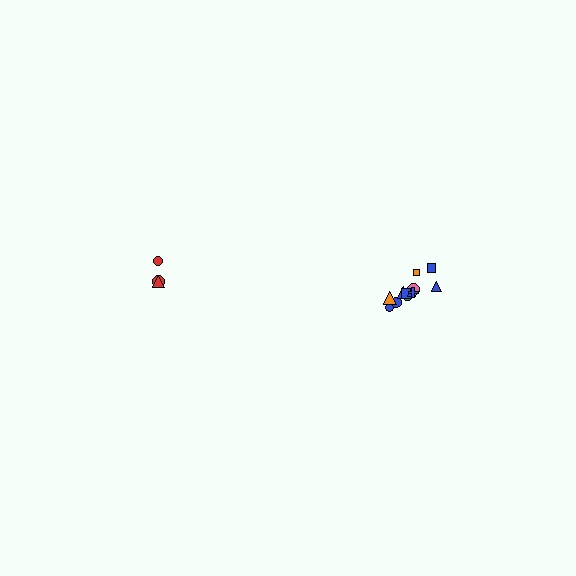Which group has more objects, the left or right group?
The right group.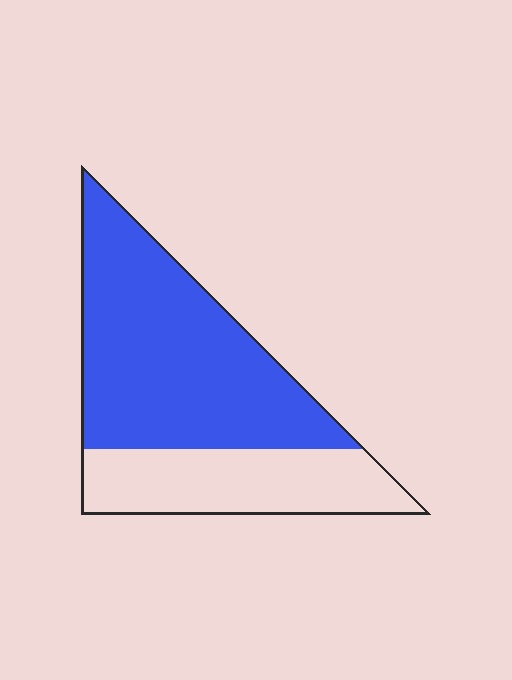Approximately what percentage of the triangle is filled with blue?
Approximately 65%.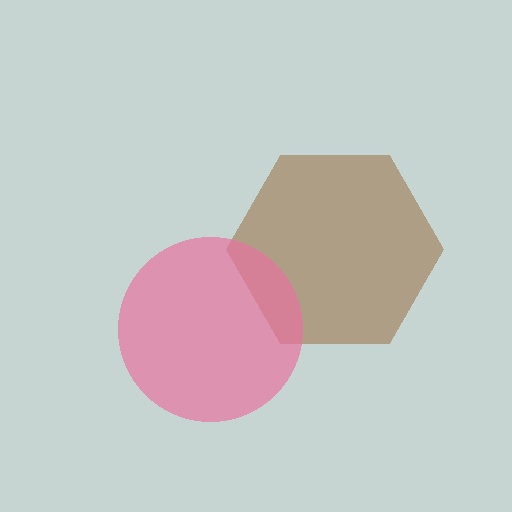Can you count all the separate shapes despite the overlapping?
Yes, there are 2 separate shapes.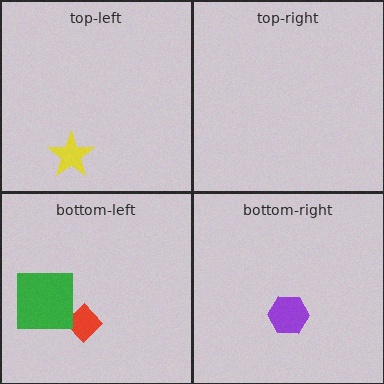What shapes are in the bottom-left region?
The red diamond, the green square.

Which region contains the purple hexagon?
The bottom-right region.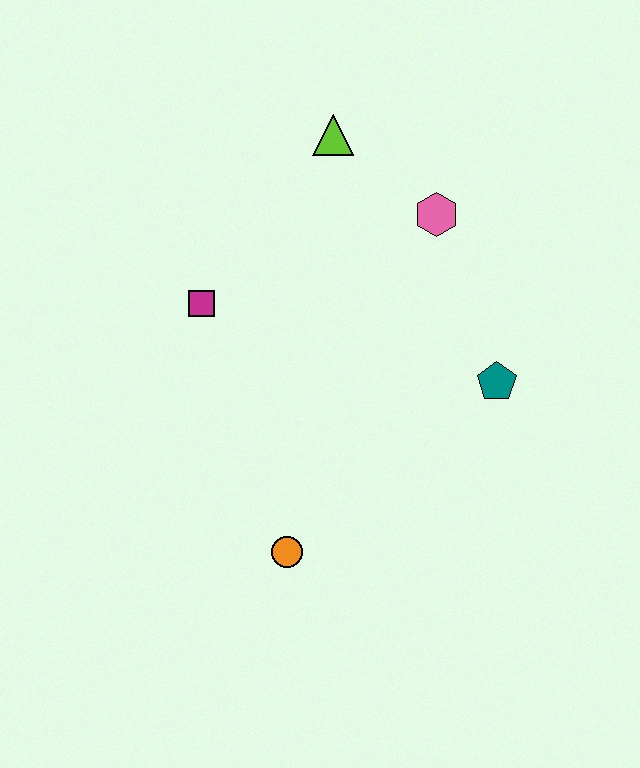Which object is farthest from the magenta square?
The teal pentagon is farthest from the magenta square.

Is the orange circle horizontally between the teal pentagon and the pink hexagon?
No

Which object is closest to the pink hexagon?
The lime triangle is closest to the pink hexagon.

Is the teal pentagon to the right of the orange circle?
Yes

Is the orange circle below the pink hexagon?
Yes